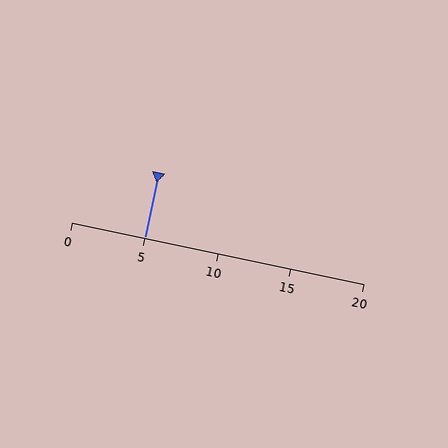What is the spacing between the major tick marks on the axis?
The major ticks are spaced 5 apart.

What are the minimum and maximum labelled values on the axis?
The axis runs from 0 to 20.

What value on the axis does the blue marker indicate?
The marker indicates approximately 5.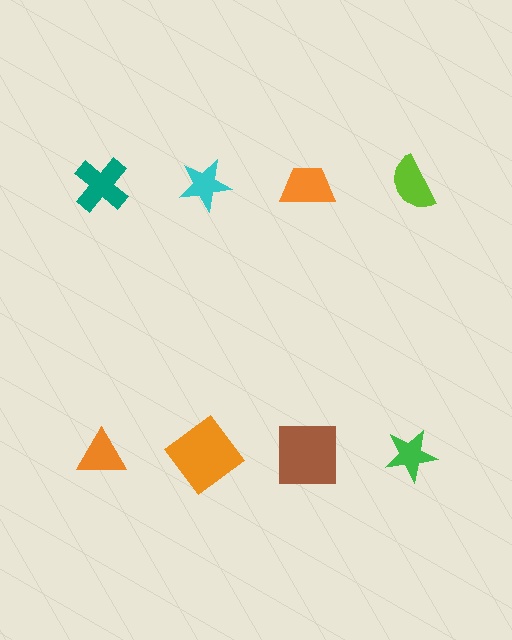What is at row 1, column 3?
An orange trapezoid.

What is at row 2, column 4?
A green star.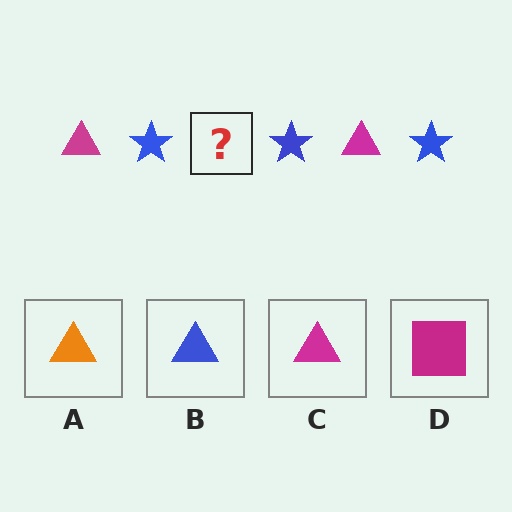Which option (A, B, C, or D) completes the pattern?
C.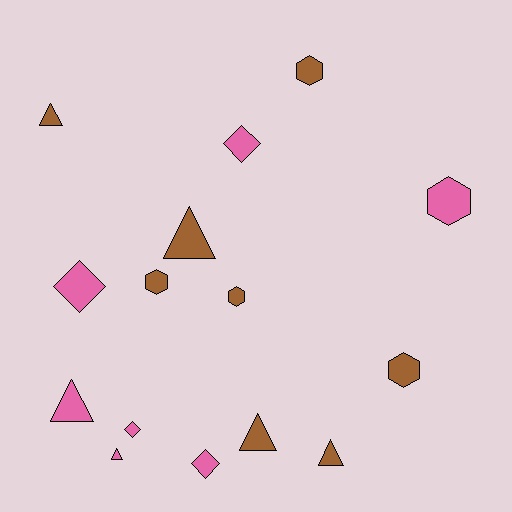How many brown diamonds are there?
There are no brown diamonds.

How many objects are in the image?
There are 15 objects.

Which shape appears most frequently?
Triangle, with 6 objects.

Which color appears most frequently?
Brown, with 8 objects.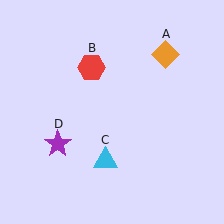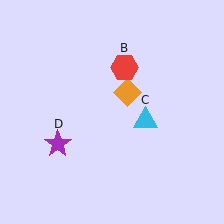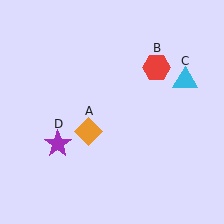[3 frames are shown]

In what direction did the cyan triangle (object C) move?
The cyan triangle (object C) moved up and to the right.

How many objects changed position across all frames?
3 objects changed position: orange diamond (object A), red hexagon (object B), cyan triangle (object C).